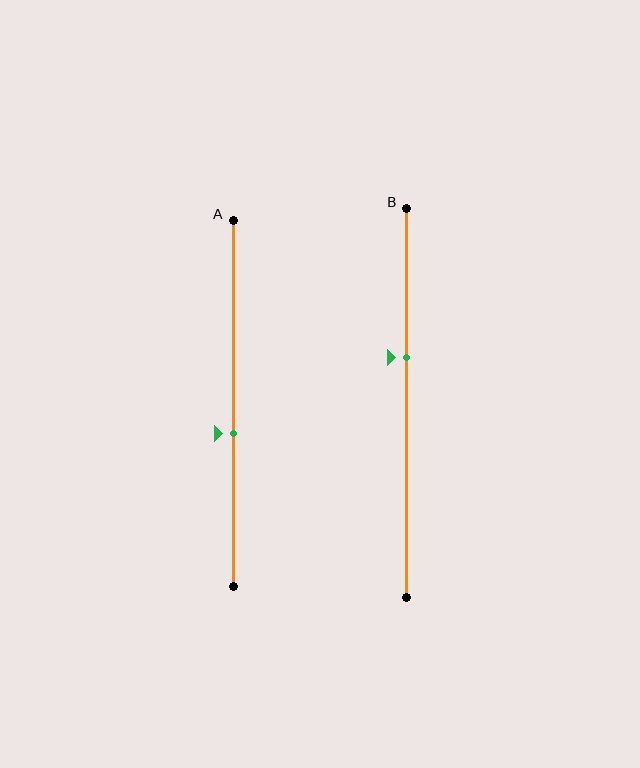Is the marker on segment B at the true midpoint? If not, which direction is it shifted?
No, the marker on segment B is shifted upward by about 12% of the segment length.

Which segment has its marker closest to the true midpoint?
Segment A has its marker closest to the true midpoint.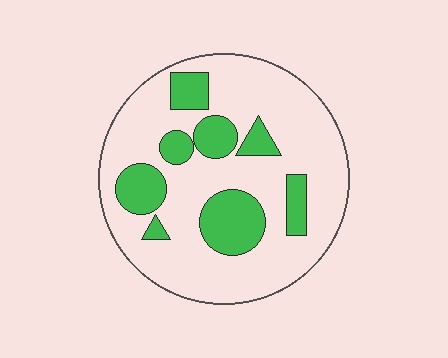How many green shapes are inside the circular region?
8.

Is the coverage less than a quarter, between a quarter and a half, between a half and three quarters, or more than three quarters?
Less than a quarter.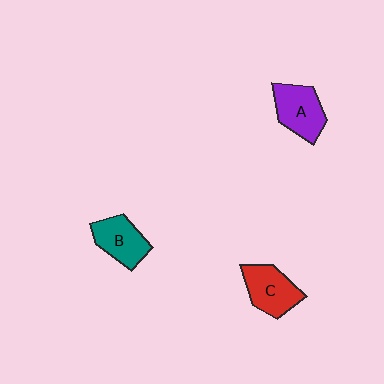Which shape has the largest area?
Shape A (purple).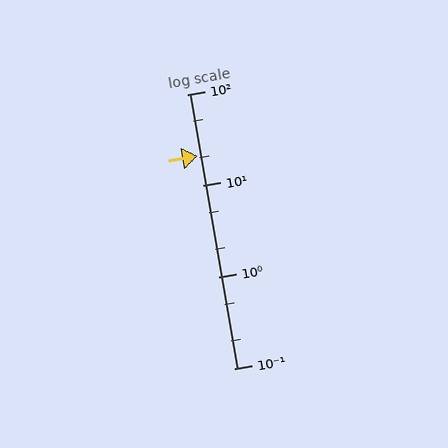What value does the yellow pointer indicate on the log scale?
The pointer indicates approximately 21.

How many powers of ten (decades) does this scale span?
The scale spans 3 decades, from 0.1 to 100.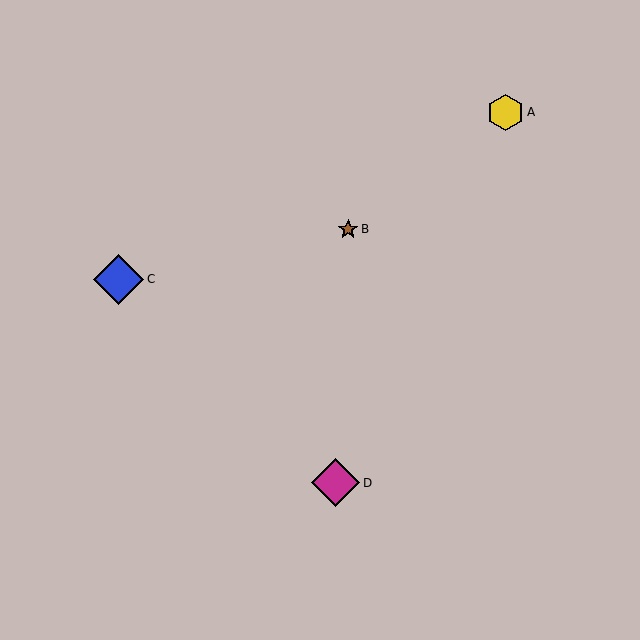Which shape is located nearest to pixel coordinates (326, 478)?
The magenta diamond (labeled D) at (335, 483) is nearest to that location.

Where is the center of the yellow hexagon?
The center of the yellow hexagon is at (506, 112).